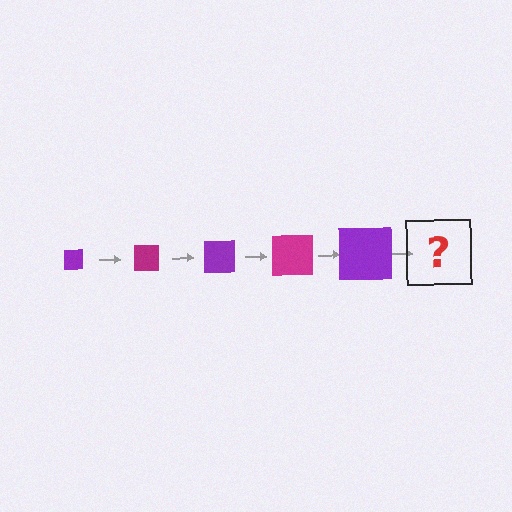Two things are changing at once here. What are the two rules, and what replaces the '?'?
The two rules are that the square grows larger each step and the color cycles through purple and magenta. The '?' should be a magenta square, larger than the previous one.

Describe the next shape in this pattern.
It should be a magenta square, larger than the previous one.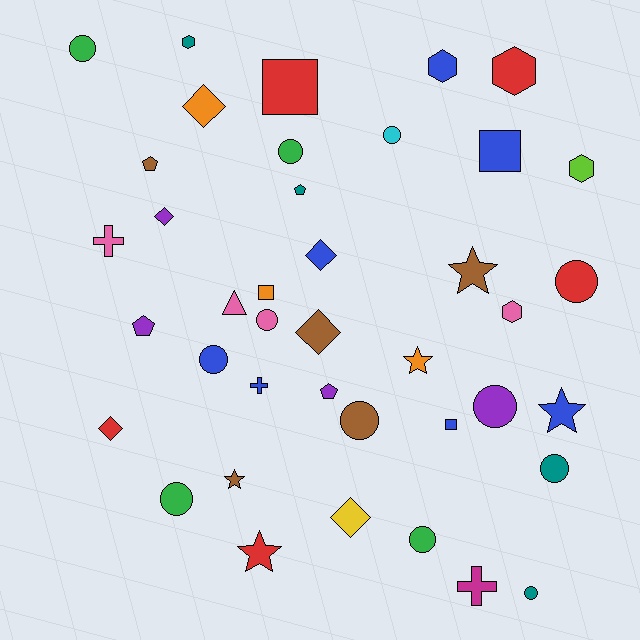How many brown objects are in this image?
There are 5 brown objects.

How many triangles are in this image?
There is 1 triangle.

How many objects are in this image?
There are 40 objects.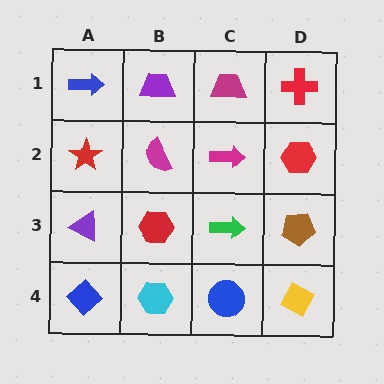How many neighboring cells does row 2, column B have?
4.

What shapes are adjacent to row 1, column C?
A magenta arrow (row 2, column C), a purple trapezoid (row 1, column B), a red cross (row 1, column D).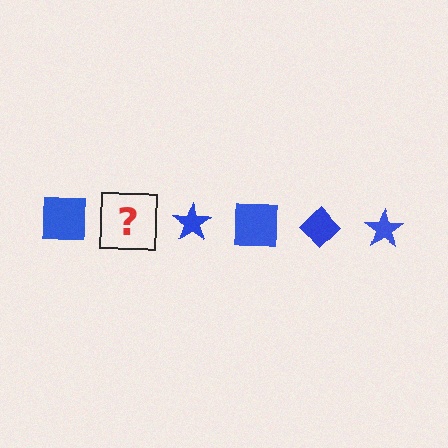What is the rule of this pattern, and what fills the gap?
The rule is that the pattern cycles through square, diamond, star shapes in blue. The gap should be filled with a blue diamond.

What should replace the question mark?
The question mark should be replaced with a blue diamond.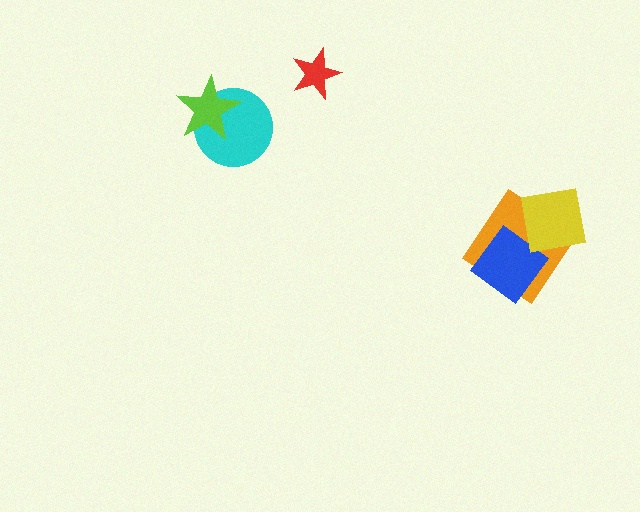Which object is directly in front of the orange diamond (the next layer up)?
The blue diamond is directly in front of the orange diamond.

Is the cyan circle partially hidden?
Yes, it is partially covered by another shape.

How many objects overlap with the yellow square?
1 object overlaps with the yellow square.